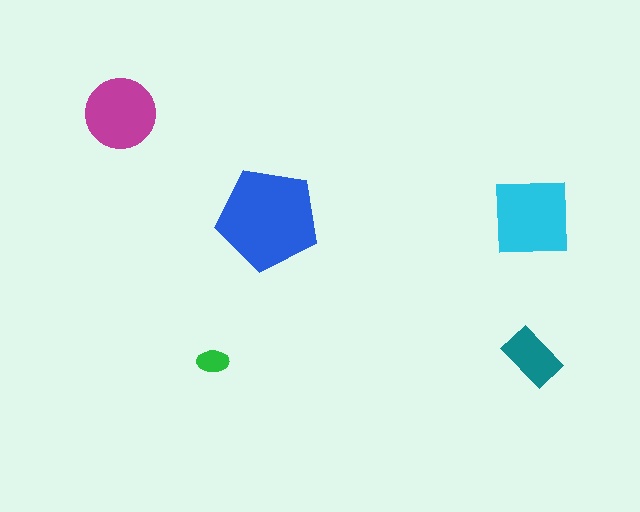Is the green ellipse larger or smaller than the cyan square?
Smaller.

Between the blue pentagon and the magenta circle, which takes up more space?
The blue pentagon.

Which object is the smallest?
The green ellipse.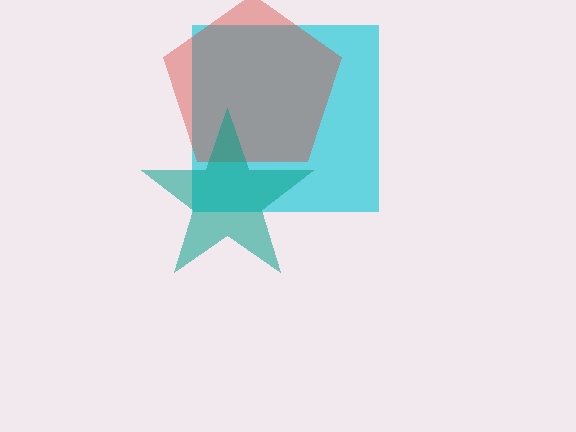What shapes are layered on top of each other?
The layered shapes are: a cyan square, a red pentagon, a teal star.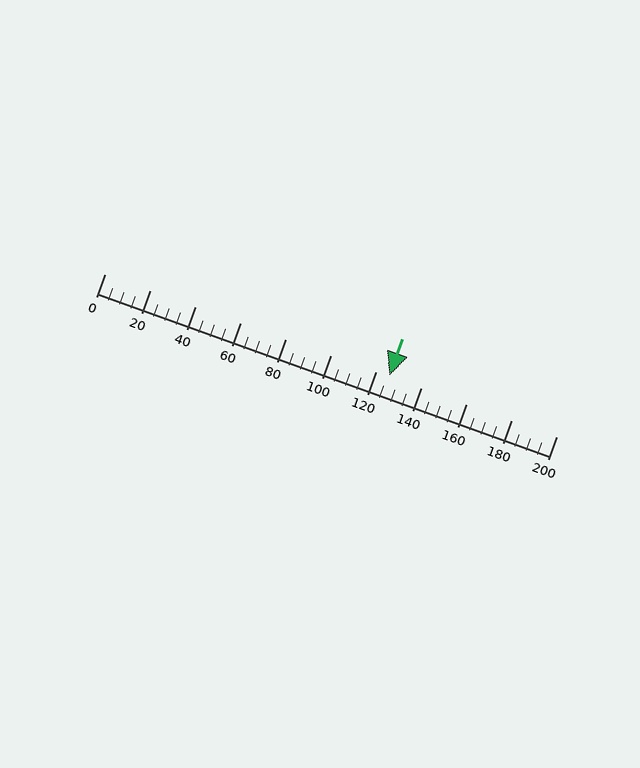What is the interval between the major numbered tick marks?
The major tick marks are spaced 20 units apart.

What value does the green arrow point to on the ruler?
The green arrow points to approximately 126.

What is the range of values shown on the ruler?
The ruler shows values from 0 to 200.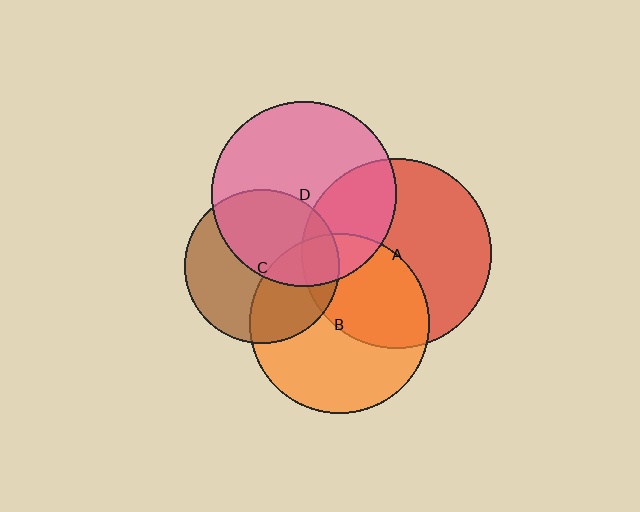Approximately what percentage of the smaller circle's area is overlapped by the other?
Approximately 50%.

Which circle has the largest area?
Circle A (red).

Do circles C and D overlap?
Yes.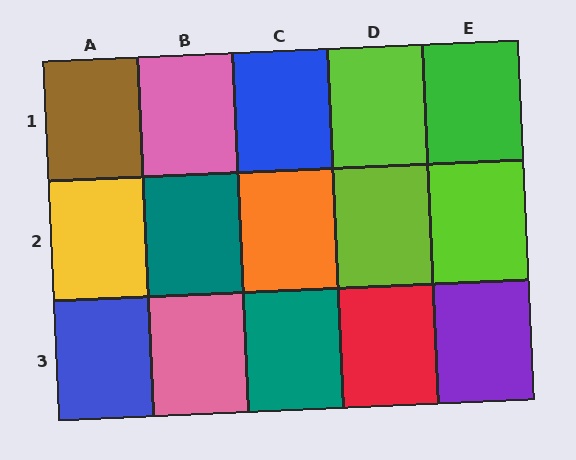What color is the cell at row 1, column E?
Green.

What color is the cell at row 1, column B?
Pink.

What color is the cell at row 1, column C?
Blue.